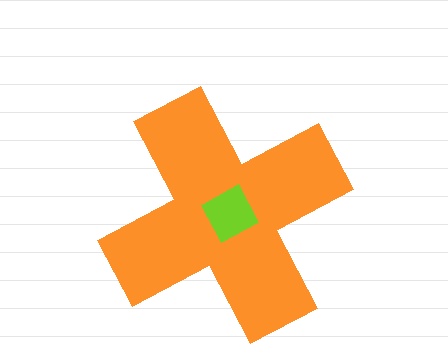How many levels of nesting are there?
2.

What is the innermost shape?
The lime square.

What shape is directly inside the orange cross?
The lime square.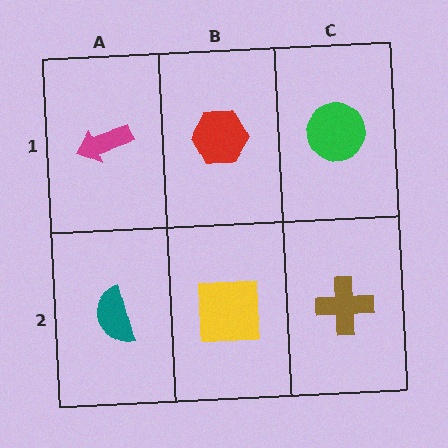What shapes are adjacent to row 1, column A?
A teal semicircle (row 2, column A), a red hexagon (row 1, column B).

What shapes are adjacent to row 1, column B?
A yellow square (row 2, column B), a magenta arrow (row 1, column A), a green circle (row 1, column C).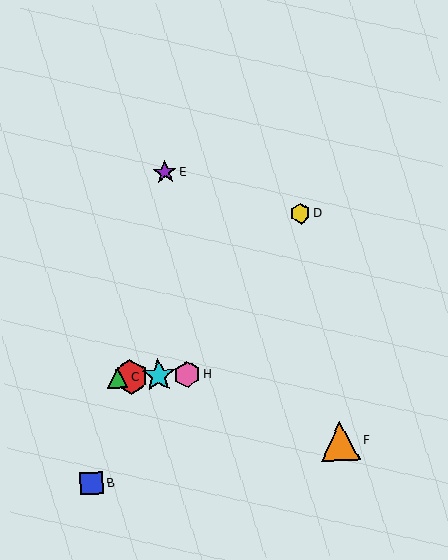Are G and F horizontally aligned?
No, G is at y≈376 and F is at y≈441.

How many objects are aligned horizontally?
4 objects (A, C, G, H) are aligned horizontally.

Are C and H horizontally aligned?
Yes, both are at y≈377.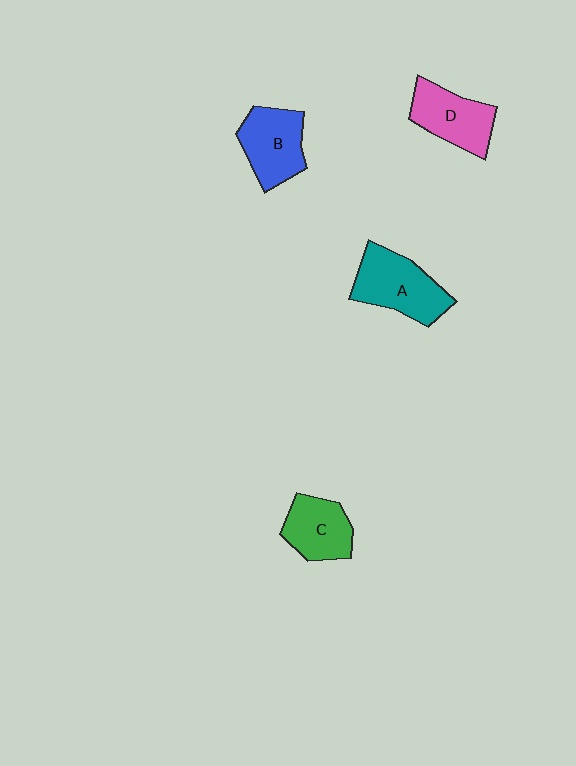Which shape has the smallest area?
Shape C (green).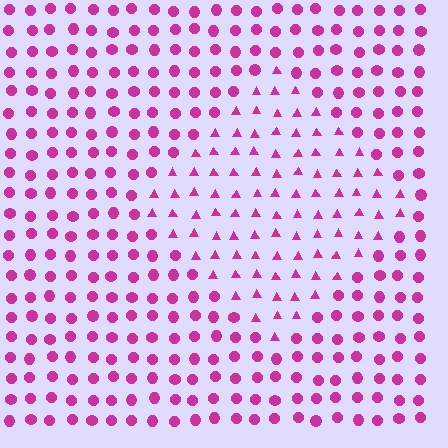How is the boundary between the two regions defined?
The boundary is defined by a change in element shape: triangles inside vs. circles outside. All elements share the same color and spacing.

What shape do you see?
I see a diamond.